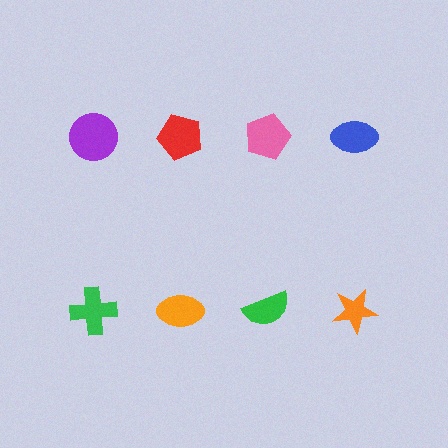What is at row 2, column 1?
A green cross.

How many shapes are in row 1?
4 shapes.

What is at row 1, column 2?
A red pentagon.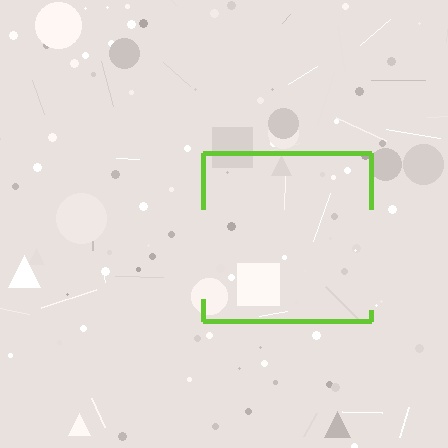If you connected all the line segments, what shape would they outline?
They would outline a square.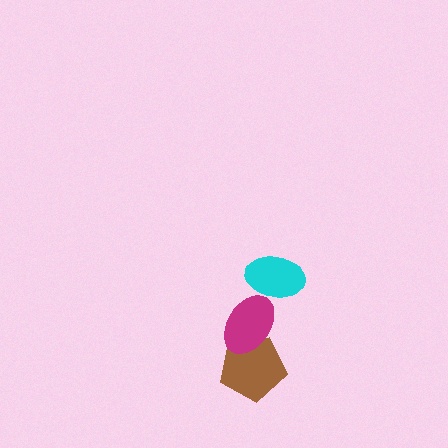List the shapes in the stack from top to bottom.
From top to bottom: the cyan ellipse, the magenta ellipse, the brown pentagon.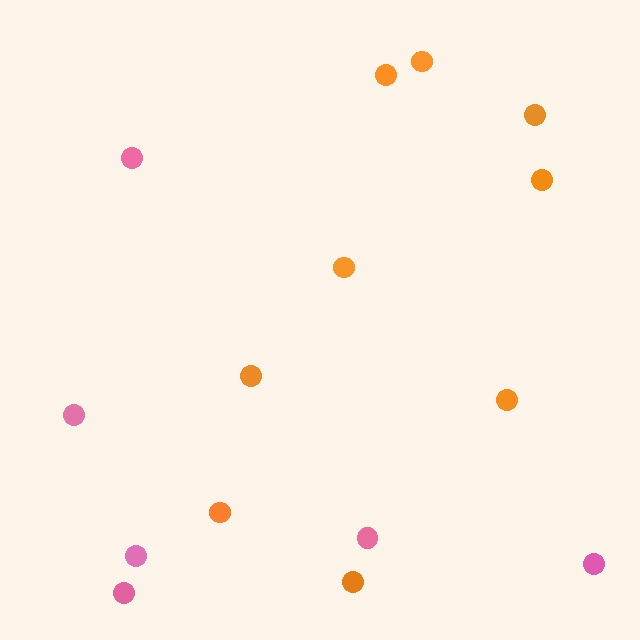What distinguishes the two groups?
There are 2 groups: one group of pink circles (6) and one group of orange circles (9).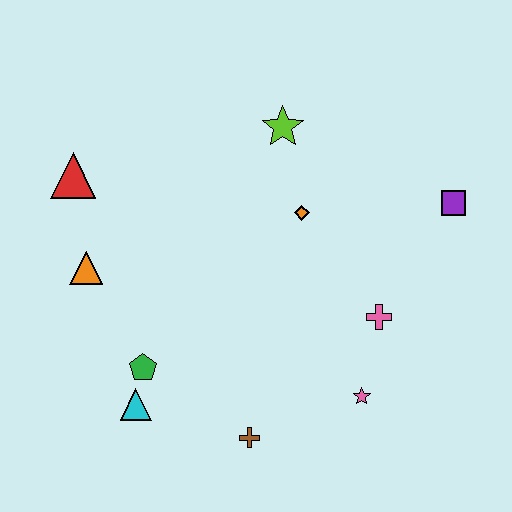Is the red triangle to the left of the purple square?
Yes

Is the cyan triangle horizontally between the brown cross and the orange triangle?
Yes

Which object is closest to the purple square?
The pink cross is closest to the purple square.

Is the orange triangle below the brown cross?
No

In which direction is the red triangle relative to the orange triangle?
The red triangle is above the orange triangle.